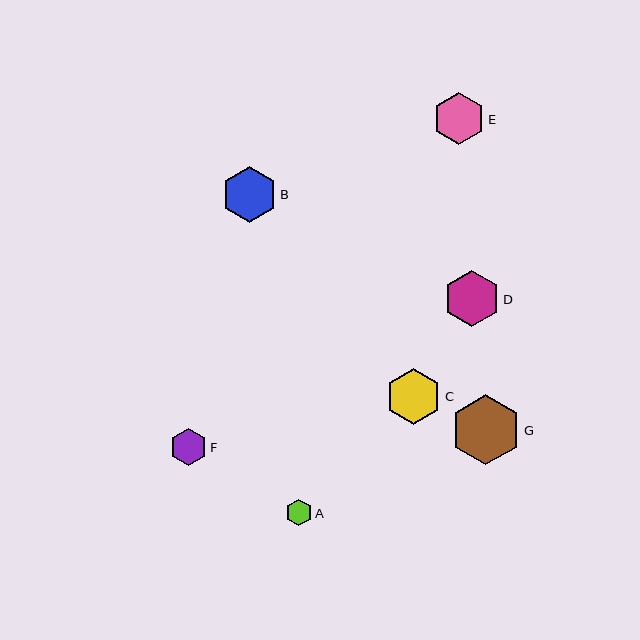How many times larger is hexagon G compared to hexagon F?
Hexagon G is approximately 1.9 times the size of hexagon F.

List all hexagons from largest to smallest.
From largest to smallest: G, D, C, B, E, F, A.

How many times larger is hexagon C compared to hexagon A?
Hexagon C is approximately 2.1 times the size of hexagon A.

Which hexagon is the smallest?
Hexagon A is the smallest with a size of approximately 26 pixels.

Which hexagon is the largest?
Hexagon G is the largest with a size of approximately 70 pixels.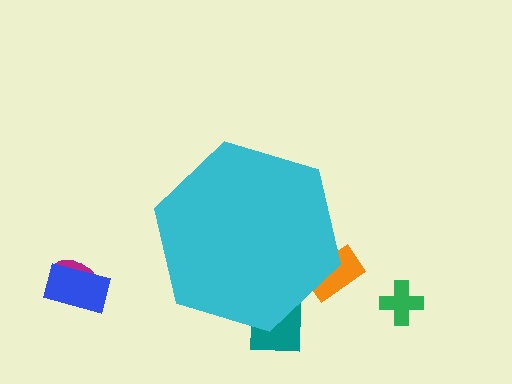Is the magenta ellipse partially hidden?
No, the magenta ellipse is fully visible.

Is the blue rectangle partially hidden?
No, the blue rectangle is fully visible.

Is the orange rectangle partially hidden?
Yes, the orange rectangle is partially hidden behind the cyan hexagon.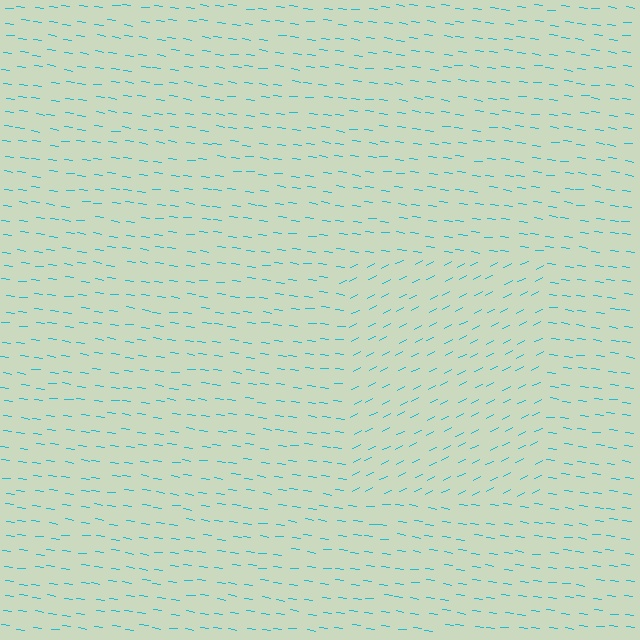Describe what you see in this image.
The image is filled with small cyan line segments. A rectangle region in the image has lines oriented differently from the surrounding lines, creating a visible texture boundary.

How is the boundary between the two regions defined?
The boundary is defined purely by a change in line orientation (approximately 35 degrees difference). All lines are the same color and thickness.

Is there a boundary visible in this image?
Yes, there is a texture boundary formed by a change in line orientation.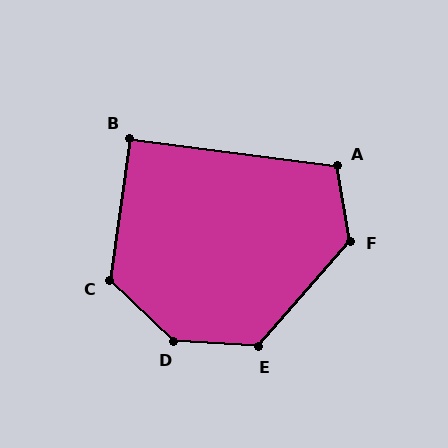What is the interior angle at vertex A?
Approximately 107 degrees (obtuse).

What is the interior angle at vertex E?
Approximately 127 degrees (obtuse).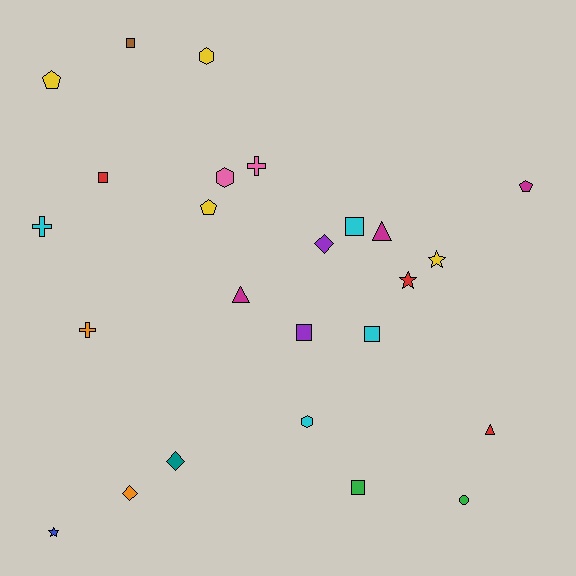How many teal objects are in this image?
There is 1 teal object.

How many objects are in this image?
There are 25 objects.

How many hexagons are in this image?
There are 3 hexagons.